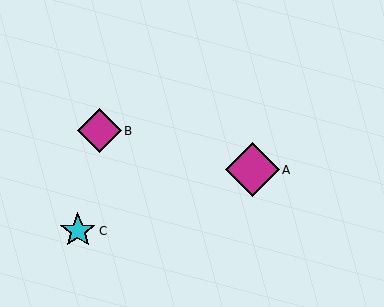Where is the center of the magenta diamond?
The center of the magenta diamond is at (99, 131).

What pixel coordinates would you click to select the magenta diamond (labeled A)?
Click at (252, 170) to select the magenta diamond A.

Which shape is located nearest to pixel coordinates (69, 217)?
The cyan star (labeled C) at (78, 231) is nearest to that location.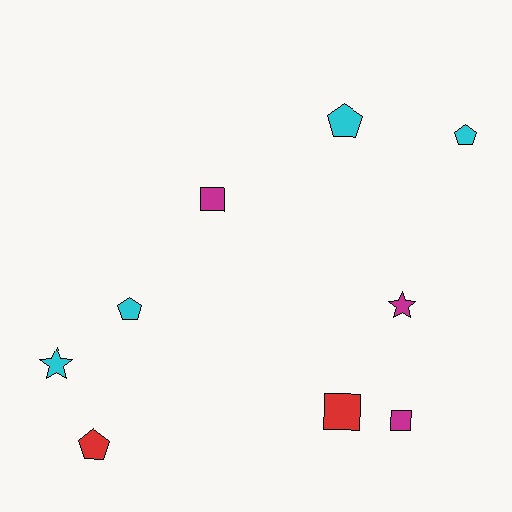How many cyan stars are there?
There is 1 cyan star.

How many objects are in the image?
There are 9 objects.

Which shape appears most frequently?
Pentagon, with 4 objects.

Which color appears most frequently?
Cyan, with 4 objects.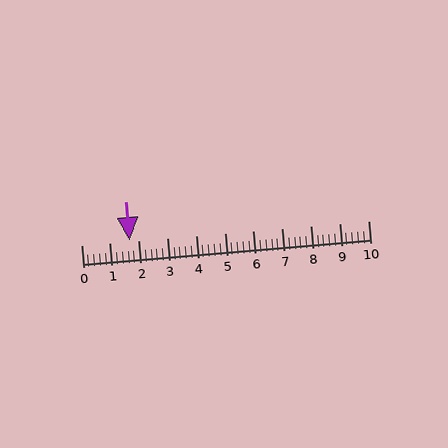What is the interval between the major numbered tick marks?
The major tick marks are spaced 1 units apart.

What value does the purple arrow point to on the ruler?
The purple arrow points to approximately 1.7.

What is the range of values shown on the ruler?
The ruler shows values from 0 to 10.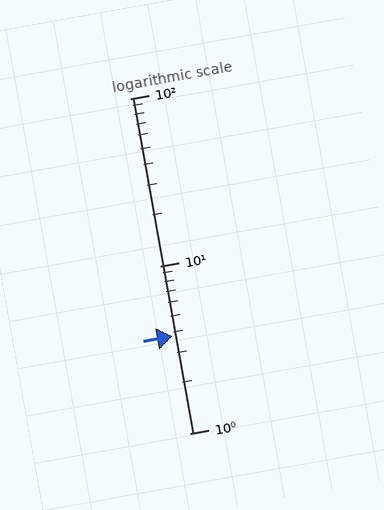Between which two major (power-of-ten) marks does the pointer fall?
The pointer is between 1 and 10.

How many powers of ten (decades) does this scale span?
The scale spans 2 decades, from 1 to 100.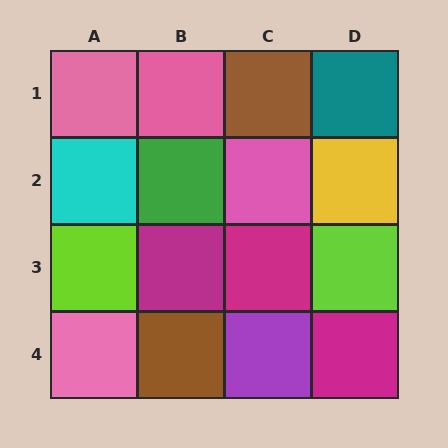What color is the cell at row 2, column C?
Pink.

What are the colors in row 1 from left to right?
Pink, pink, brown, teal.